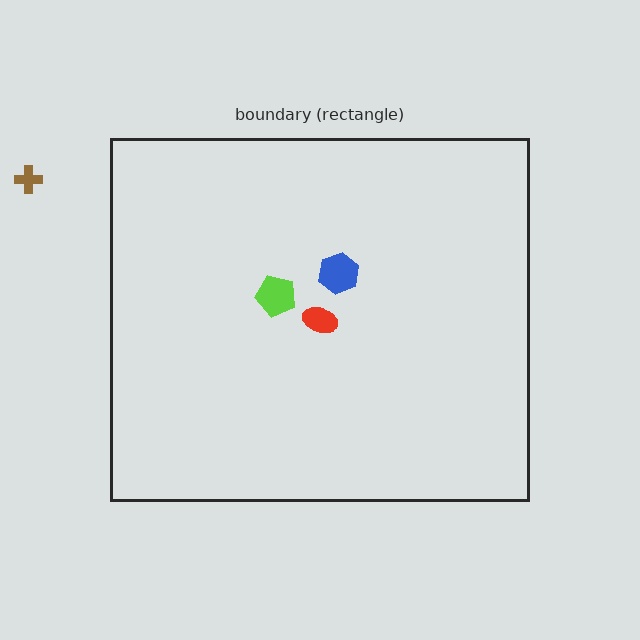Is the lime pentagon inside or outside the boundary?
Inside.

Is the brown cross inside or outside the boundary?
Outside.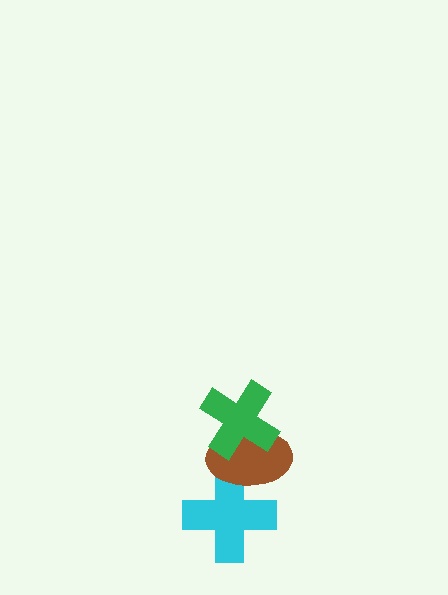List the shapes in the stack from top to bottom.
From top to bottom: the green cross, the brown ellipse, the cyan cross.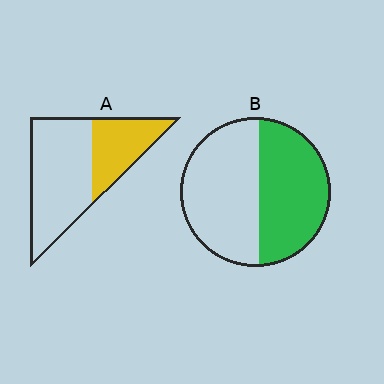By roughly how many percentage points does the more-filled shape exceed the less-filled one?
By roughly 10 percentage points (B over A).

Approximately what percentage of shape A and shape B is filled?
A is approximately 35% and B is approximately 45%.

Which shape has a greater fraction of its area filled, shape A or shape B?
Shape B.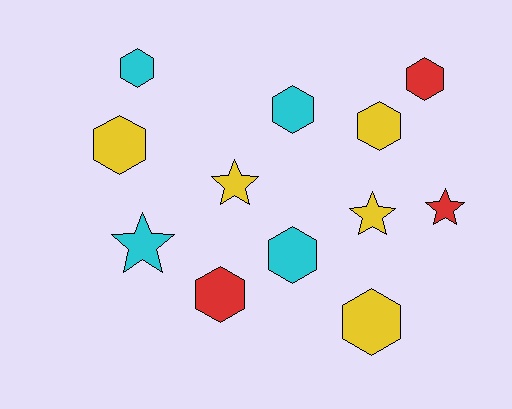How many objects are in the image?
There are 12 objects.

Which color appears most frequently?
Yellow, with 5 objects.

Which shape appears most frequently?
Hexagon, with 8 objects.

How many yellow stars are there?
There are 2 yellow stars.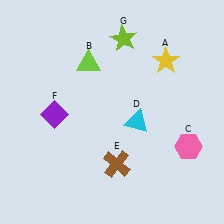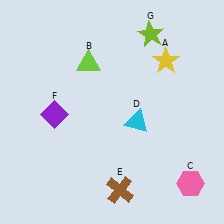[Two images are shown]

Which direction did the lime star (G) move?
The lime star (G) moved right.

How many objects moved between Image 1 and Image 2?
3 objects moved between the two images.